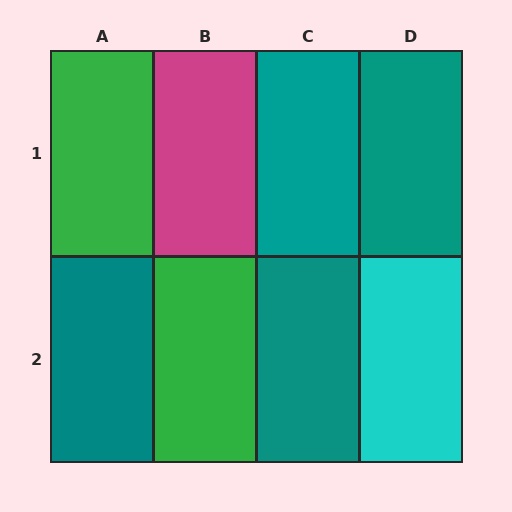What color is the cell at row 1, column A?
Green.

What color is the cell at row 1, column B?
Magenta.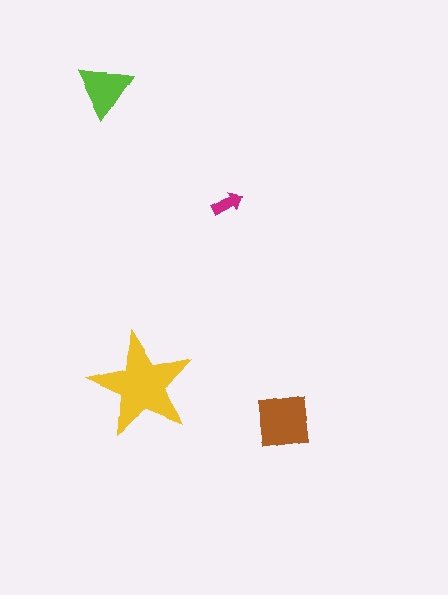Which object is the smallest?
The magenta arrow.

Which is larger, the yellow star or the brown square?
The yellow star.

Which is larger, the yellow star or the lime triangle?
The yellow star.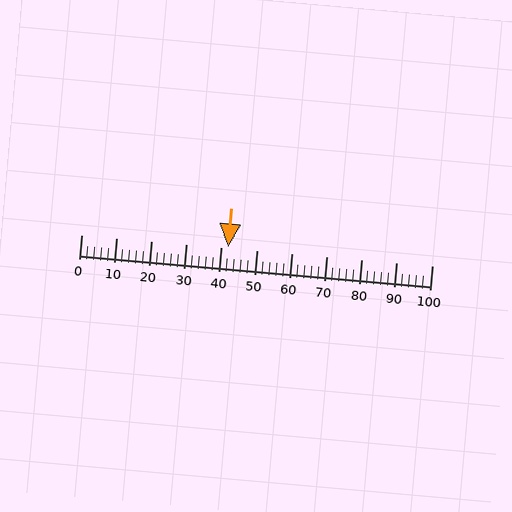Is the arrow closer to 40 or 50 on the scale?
The arrow is closer to 40.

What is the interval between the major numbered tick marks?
The major tick marks are spaced 10 units apart.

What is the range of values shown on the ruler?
The ruler shows values from 0 to 100.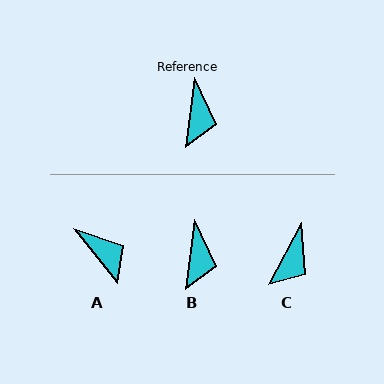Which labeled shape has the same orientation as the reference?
B.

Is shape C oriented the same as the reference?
No, it is off by about 21 degrees.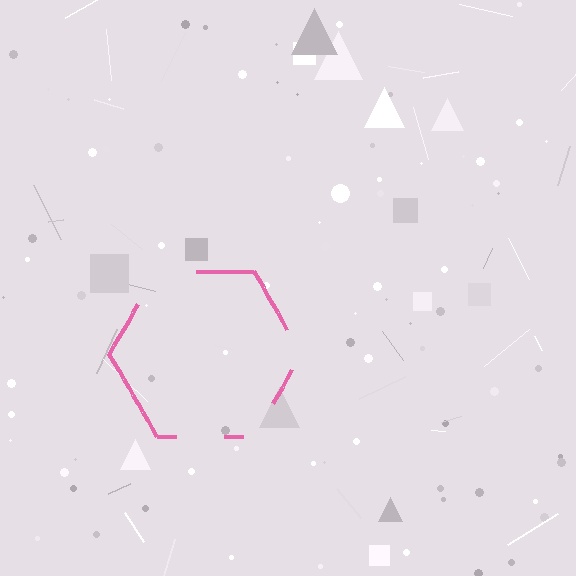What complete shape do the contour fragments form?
The contour fragments form a hexagon.